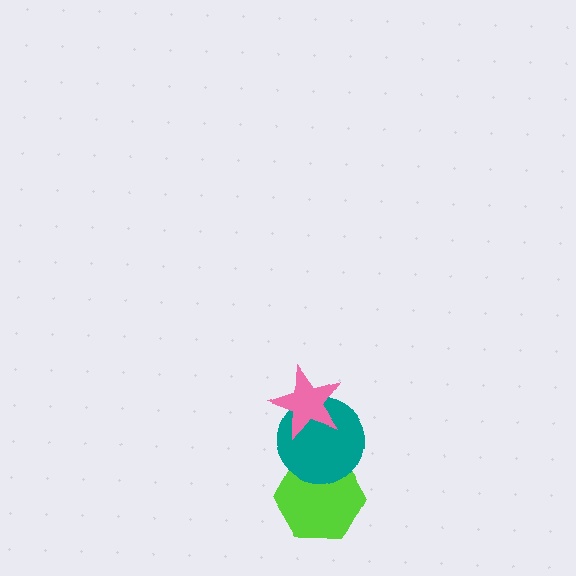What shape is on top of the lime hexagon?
The teal circle is on top of the lime hexagon.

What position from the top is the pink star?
The pink star is 1st from the top.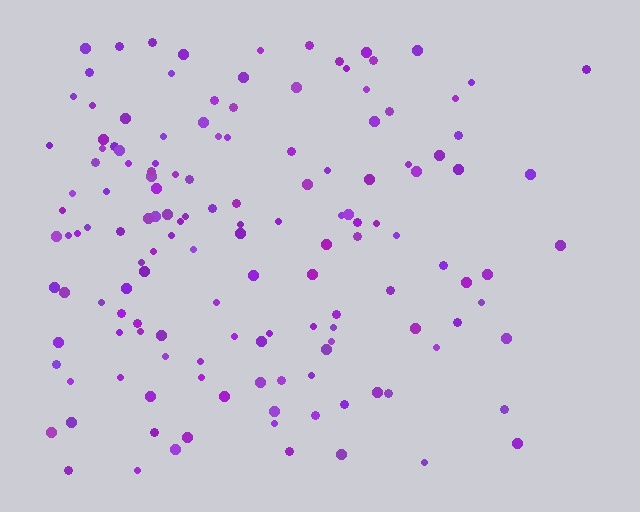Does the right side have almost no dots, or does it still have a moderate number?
Still a moderate number, just noticeably fewer than the left.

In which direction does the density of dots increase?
From right to left, with the left side densest.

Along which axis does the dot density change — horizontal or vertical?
Horizontal.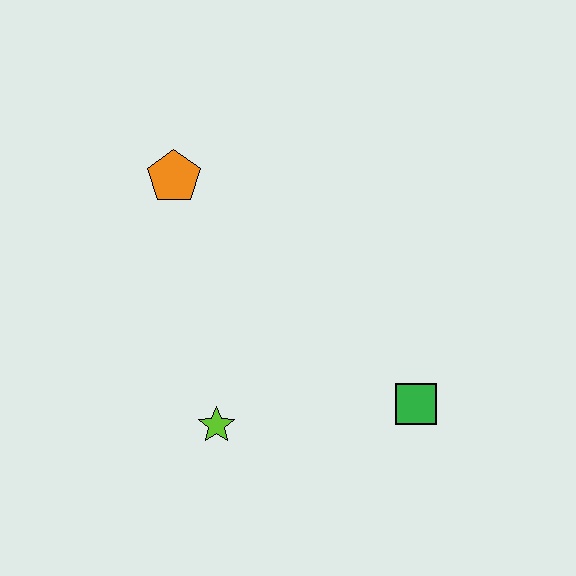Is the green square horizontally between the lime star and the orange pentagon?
No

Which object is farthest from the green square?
The orange pentagon is farthest from the green square.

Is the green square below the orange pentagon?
Yes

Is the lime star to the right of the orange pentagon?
Yes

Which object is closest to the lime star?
The green square is closest to the lime star.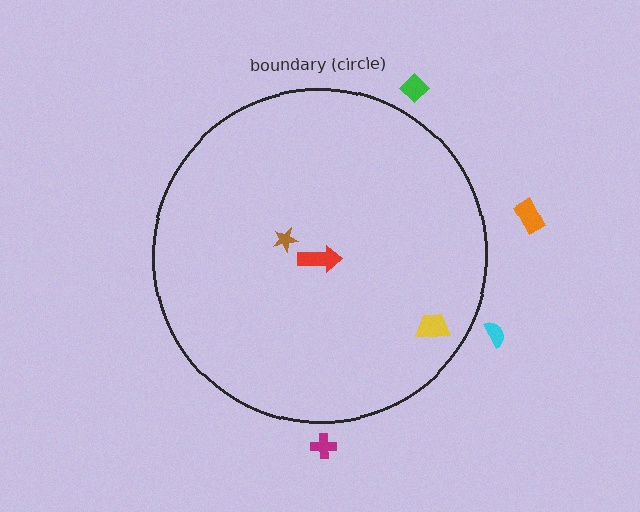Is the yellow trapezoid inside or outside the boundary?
Inside.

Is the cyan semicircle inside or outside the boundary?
Outside.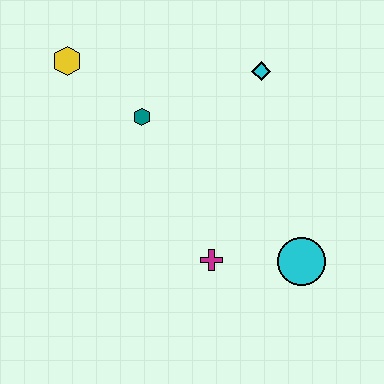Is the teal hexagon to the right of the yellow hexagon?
Yes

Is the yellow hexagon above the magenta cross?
Yes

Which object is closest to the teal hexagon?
The yellow hexagon is closest to the teal hexagon.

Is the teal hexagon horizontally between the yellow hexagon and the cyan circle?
Yes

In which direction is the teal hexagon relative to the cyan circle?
The teal hexagon is to the left of the cyan circle.